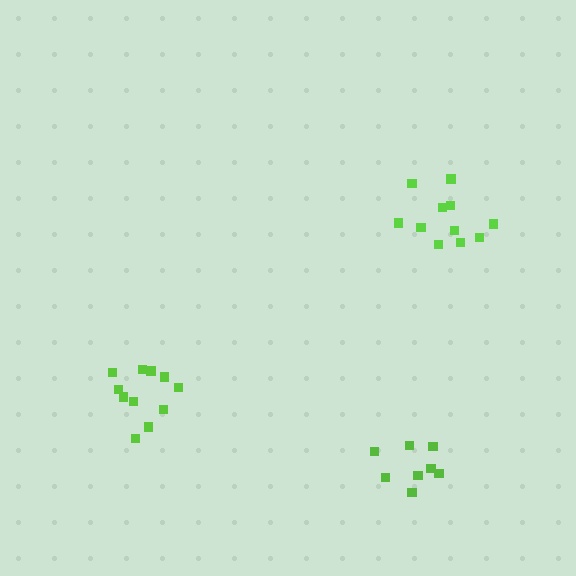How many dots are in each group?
Group 1: 8 dots, Group 2: 11 dots, Group 3: 11 dots (30 total).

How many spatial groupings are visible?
There are 3 spatial groupings.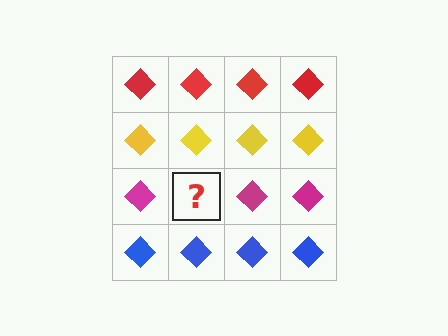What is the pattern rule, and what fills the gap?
The rule is that each row has a consistent color. The gap should be filled with a magenta diamond.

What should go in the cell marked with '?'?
The missing cell should contain a magenta diamond.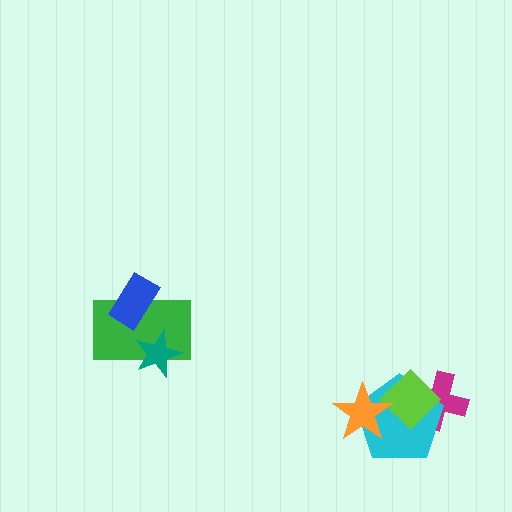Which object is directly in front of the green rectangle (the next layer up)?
The teal star is directly in front of the green rectangle.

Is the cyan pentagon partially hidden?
Yes, it is partially covered by another shape.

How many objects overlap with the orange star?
2 objects overlap with the orange star.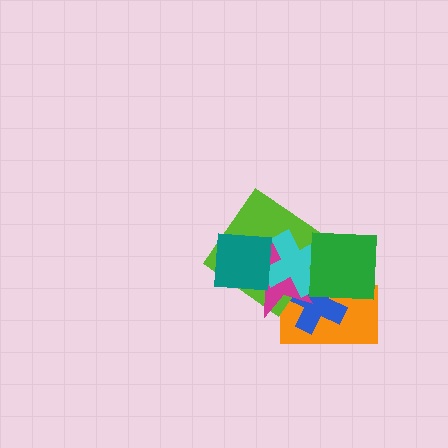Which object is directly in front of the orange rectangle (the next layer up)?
The blue cross is directly in front of the orange rectangle.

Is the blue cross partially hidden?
Yes, it is partially covered by another shape.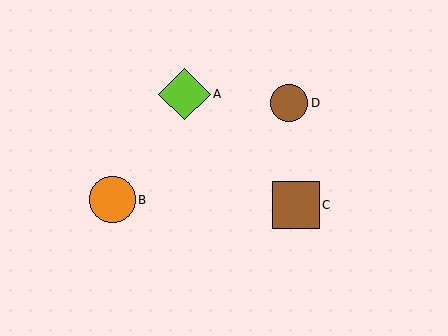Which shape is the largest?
The lime diamond (labeled A) is the largest.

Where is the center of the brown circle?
The center of the brown circle is at (289, 103).